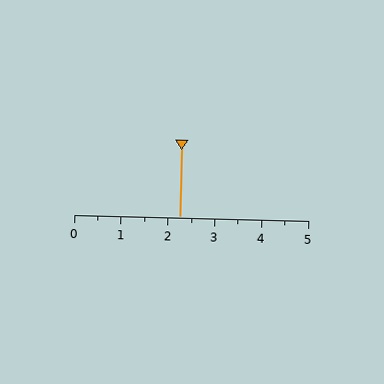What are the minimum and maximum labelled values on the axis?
The axis runs from 0 to 5.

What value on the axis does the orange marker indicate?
The marker indicates approximately 2.2.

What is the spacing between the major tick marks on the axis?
The major ticks are spaced 1 apart.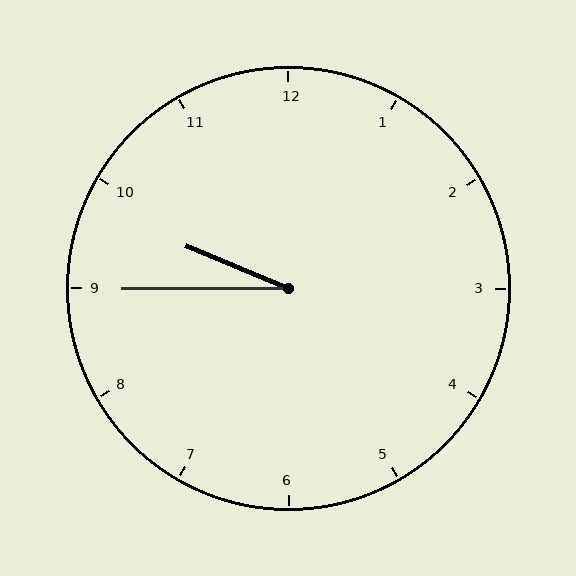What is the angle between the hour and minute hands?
Approximately 22 degrees.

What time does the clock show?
9:45.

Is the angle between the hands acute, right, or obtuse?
It is acute.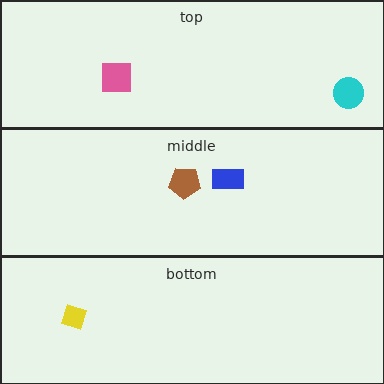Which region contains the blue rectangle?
The middle region.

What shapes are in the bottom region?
The yellow diamond.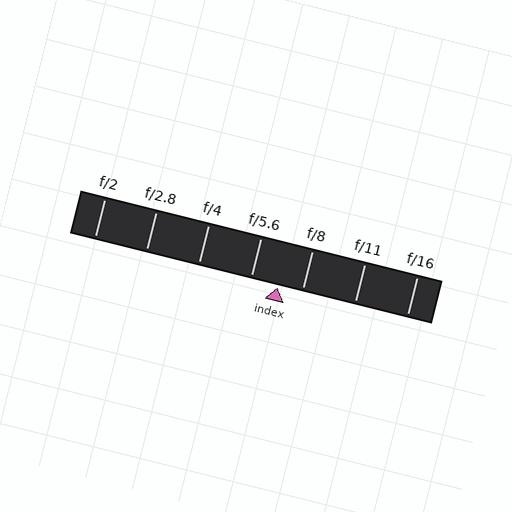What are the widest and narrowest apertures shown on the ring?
The widest aperture shown is f/2 and the narrowest is f/16.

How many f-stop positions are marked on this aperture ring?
There are 7 f-stop positions marked.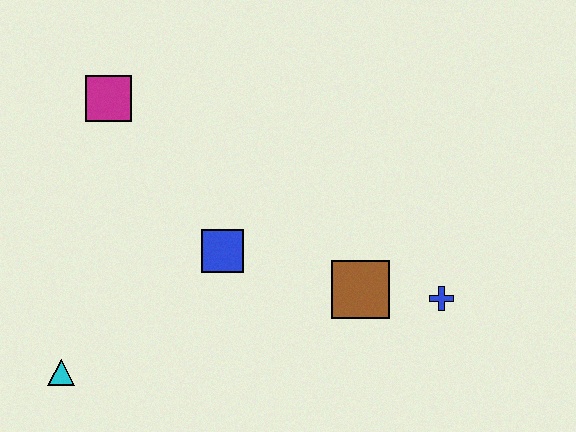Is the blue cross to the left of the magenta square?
No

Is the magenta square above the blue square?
Yes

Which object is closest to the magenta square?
The blue square is closest to the magenta square.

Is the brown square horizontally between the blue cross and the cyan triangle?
Yes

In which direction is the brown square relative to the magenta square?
The brown square is to the right of the magenta square.